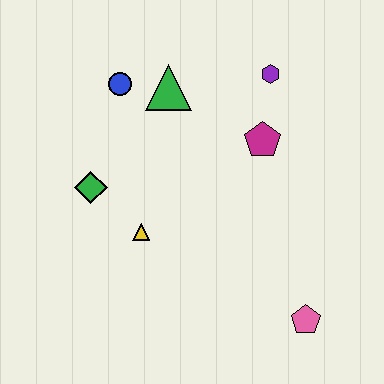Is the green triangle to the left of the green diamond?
No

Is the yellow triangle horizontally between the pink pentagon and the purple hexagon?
No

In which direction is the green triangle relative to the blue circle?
The green triangle is to the right of the blue circle.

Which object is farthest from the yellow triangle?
The purple hexagon is farthest from the yellow triangle.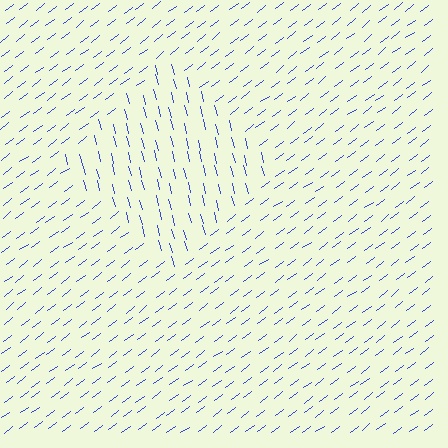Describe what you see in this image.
The image is filled with small blue line segments. A diamond region in the image has lines oriented differently from the surrounding lines, creating a visible texture boundary.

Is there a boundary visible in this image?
Yes, there is a texture boundary formed by a change in line orientation.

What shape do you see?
I see a diamond.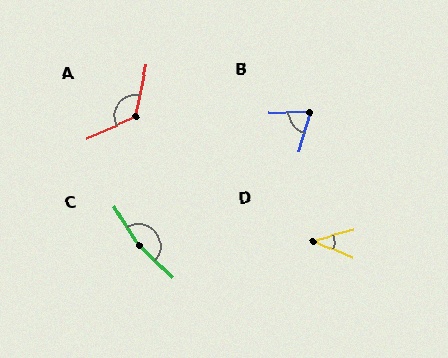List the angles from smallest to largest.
D (38°), B (76°), A (125°), C (166°).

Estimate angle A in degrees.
Approximately 125 degrees.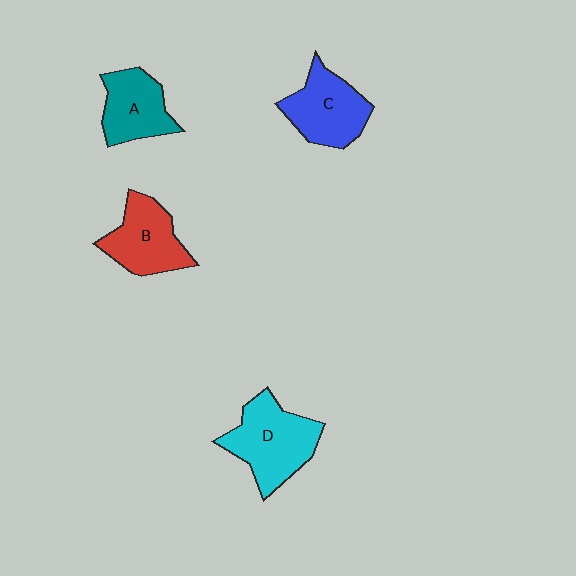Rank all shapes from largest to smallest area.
From largest to smallest: D (cyan), C (blue), B (red), A (teal).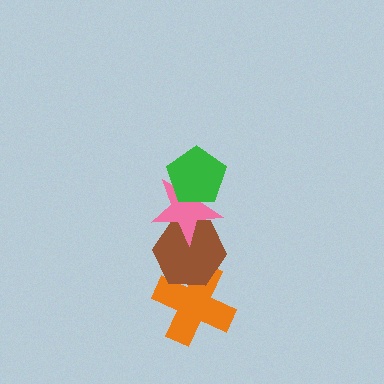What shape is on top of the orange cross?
The brown hexagon is on top of the orange cross.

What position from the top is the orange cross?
The orange cross is 4th from the top.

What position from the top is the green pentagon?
The green pentagon is 1st from the top.